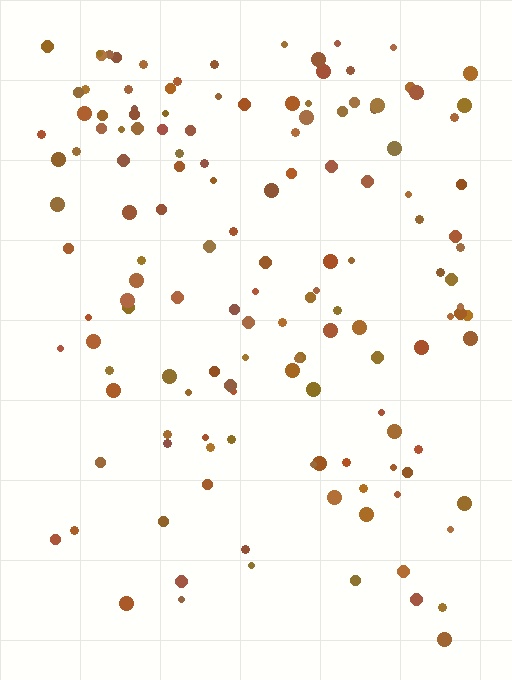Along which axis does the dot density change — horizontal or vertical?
Vertical.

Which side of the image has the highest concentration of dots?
The top.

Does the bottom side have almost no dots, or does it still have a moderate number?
Still a moderate number, just noticeably fewer than the top.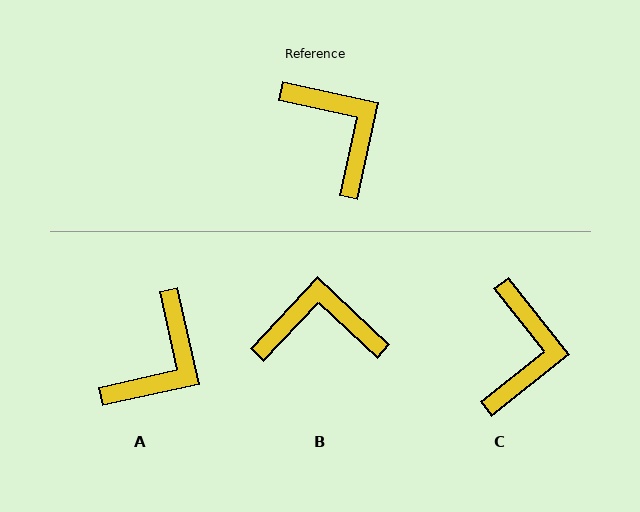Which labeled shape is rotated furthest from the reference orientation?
A, about 65 degrees away.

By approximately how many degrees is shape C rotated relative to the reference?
Approximately 40 degrees clockwise.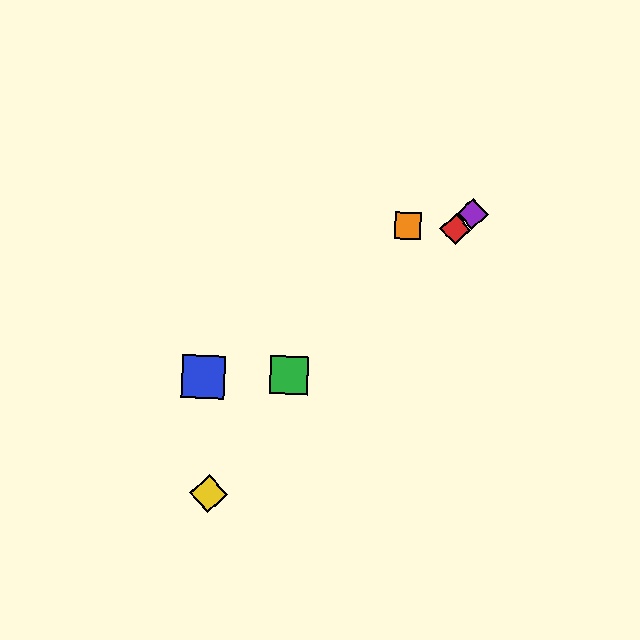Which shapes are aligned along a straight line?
The red diamond, the green square, the purple diamond are aligned along a straight line.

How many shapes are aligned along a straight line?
3 shapes (the red diamond, the green square, the purple diamond) are aligned along a straight line.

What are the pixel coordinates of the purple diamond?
The purple diamond is at (473, 214).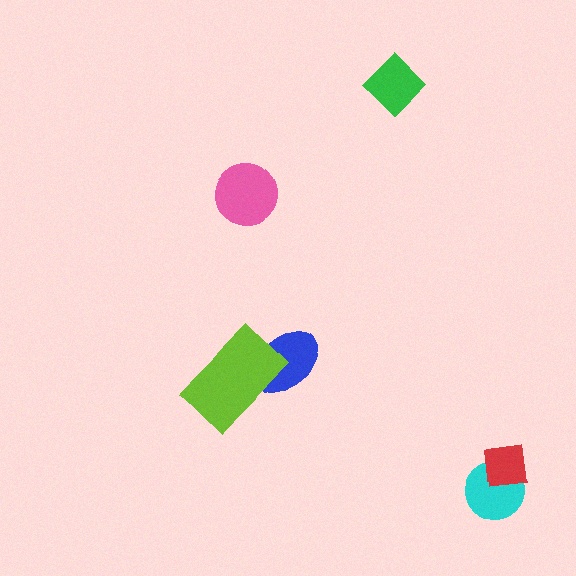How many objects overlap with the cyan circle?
1 object overlaps with the cyan circle.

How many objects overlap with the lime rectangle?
1 object overlaps with the lime rectangle.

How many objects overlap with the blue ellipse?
1 object overlaps with the blue ellipse.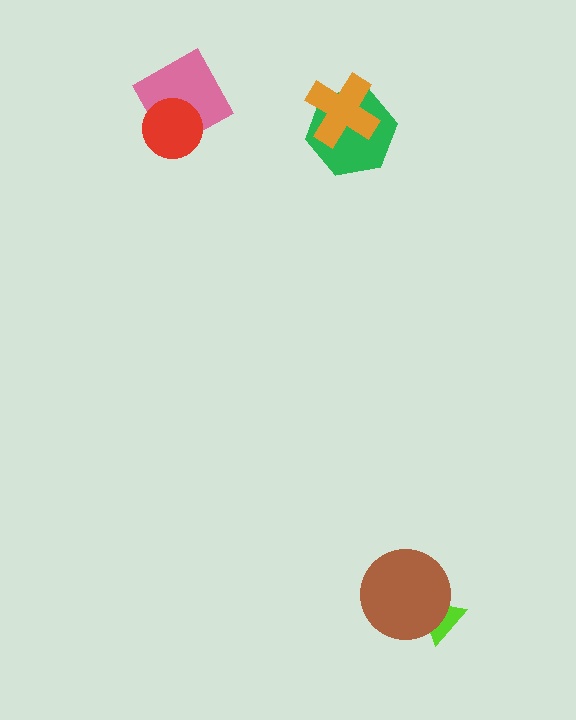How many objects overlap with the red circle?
1 object overlaps with the red circle.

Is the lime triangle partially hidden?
Yes, it is partially covered by another shape.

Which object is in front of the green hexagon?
The orange cross is in front of the green hexagon.